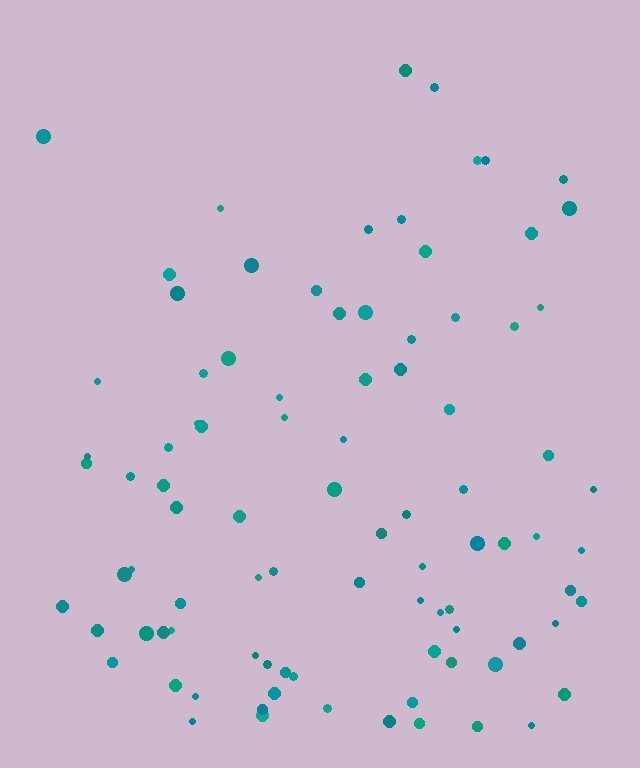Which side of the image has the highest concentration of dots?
The bottom.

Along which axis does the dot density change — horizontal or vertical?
Vertical.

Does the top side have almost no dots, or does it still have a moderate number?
Still a moderate number, just noticeably fewer than the bottom.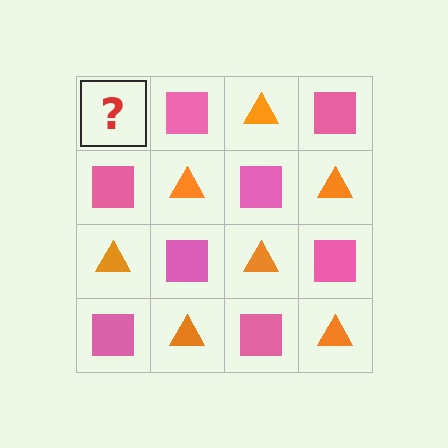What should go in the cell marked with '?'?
The missing cell should contain an orange triangle.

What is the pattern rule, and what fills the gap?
The rule is that it alternates orange triangle and pink square in a checkerboard pattern. The gap should be filled with an orange triangle.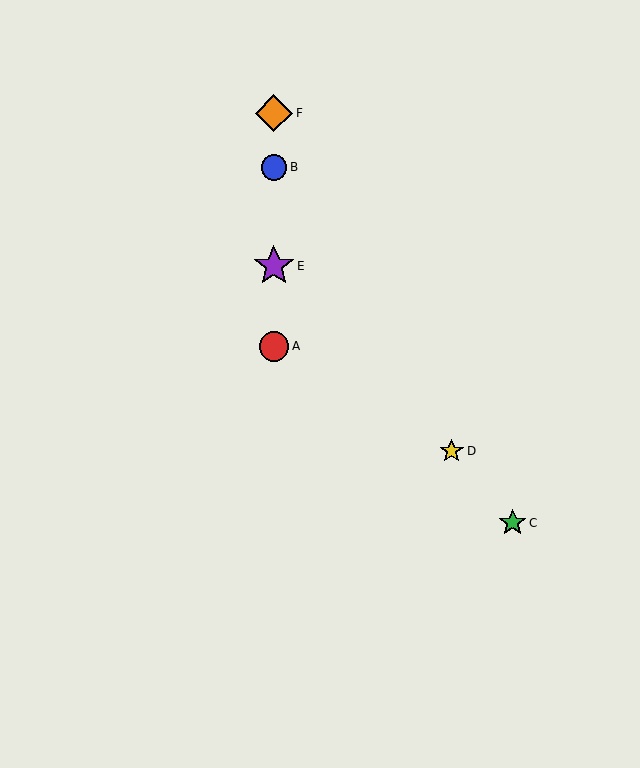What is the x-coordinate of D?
Object D is at x≈452.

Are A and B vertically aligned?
Yes, both are at x≈274.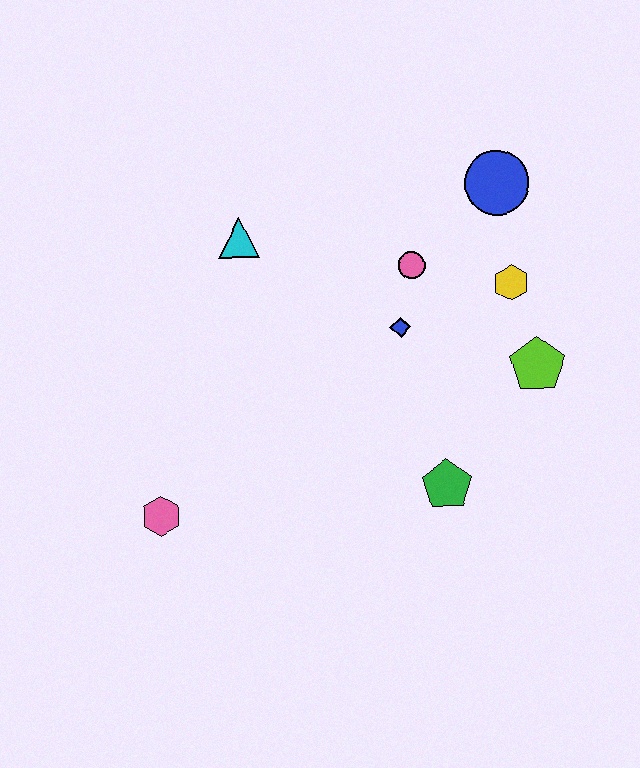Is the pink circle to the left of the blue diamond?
No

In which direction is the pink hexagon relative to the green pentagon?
The pink hexagon is to the left of the green pentagon.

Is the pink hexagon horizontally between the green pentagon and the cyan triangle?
No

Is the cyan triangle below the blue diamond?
No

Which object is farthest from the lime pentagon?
The pink hexagon is farthest from the lime pentagon.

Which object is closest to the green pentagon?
The lime pentagon is closest to the green pentagon.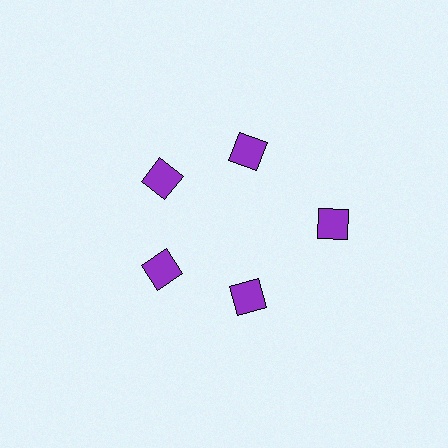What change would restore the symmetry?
The symmetry would be restored by moving it inward, back onto the ring so that all 5 diamonds sit at equal angles and equal distance from the center.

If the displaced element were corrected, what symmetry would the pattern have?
It would have 5-fold rotational symmetry — the pattern would map onto itself every 72 degrees.